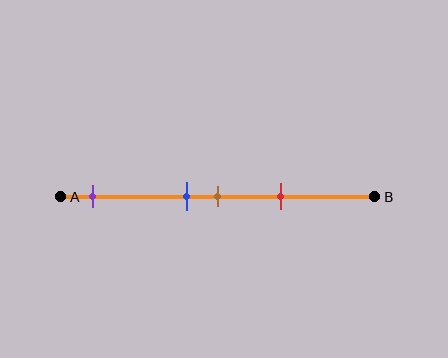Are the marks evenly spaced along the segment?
No, the marks are not evenly spaced.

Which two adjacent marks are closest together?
The blue and brown marks are the closest adjacent pair.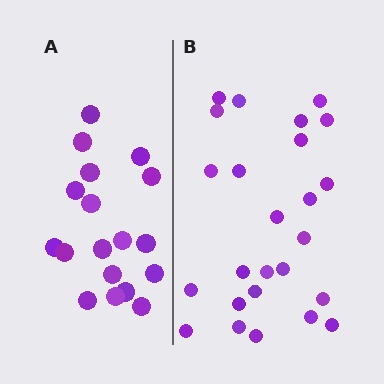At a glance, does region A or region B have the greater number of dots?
Region B (the right region) has more dots.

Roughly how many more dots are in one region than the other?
Region B has roughly 8 or so more dots than region A.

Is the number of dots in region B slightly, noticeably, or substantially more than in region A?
Region B has noticeably more, but not dramatically so. The ratio is roughly 1.4 to 1.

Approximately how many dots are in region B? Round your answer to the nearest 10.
About 20 dots. (The exact count is 25, which rounds to 20.)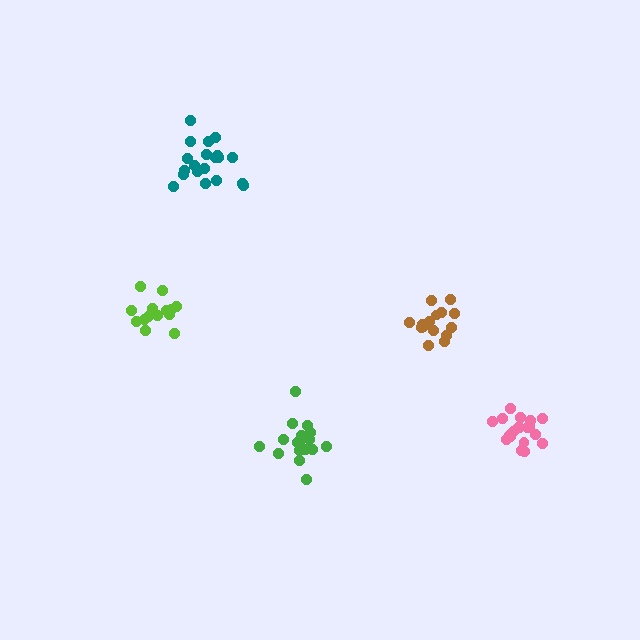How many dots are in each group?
Group 1: 15 dots, Group 2: 17 dots, Group 3: 14 dots, Group 4: 20 dots, Group 5: 19 dots (85 total).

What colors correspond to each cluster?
The clusters are colored: brown, green, lime, teal, pink.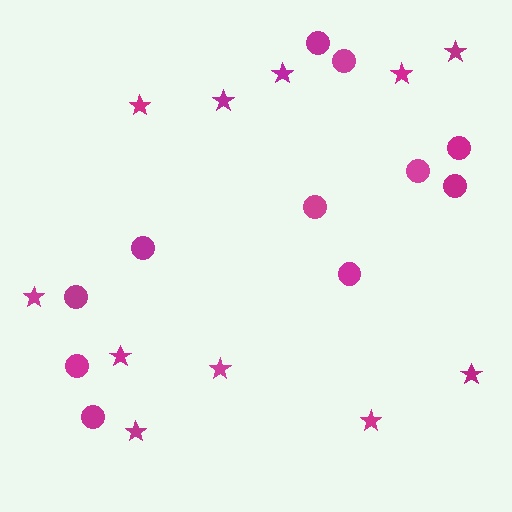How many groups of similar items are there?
There are 2 groups: one group of circles (11) and one group of stars (11).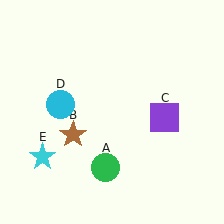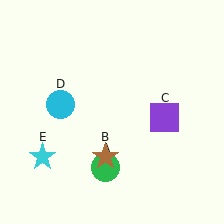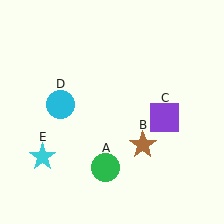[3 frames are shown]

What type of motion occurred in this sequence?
The brown star (object B) rotated counterclockwise around the center of the scene.